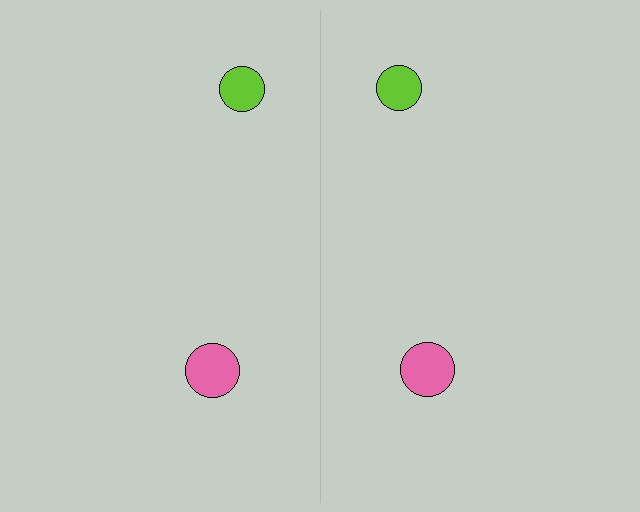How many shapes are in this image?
There are 4 shapes in this image.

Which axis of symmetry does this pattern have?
The pattern has a vertical axis of symmetry running through the center of the image.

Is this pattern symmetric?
Yes, this pattern has bilateral (reflection) symmetry.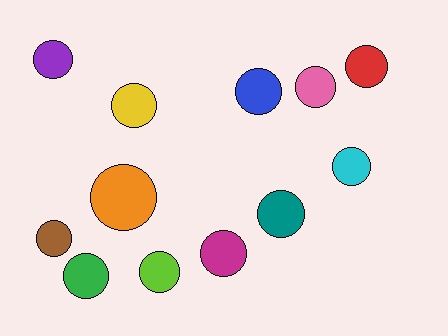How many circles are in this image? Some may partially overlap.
There are 12 circles.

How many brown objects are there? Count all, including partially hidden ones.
There is 1 brown object.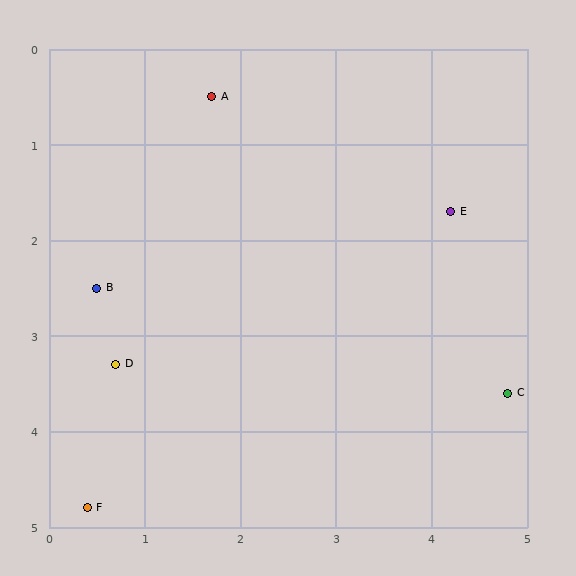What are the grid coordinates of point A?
Point A is at approximately (1.7, 0.5).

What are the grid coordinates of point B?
Point B is at approximately (0.5, 2.5).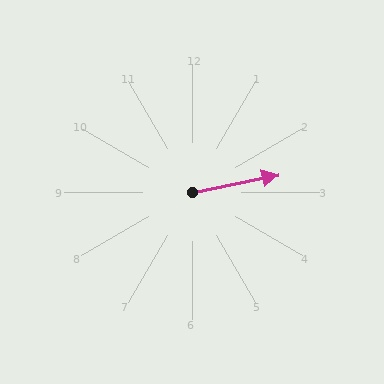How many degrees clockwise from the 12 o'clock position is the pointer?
Approximately 79 degrees.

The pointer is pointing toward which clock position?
Roughly 3 o'clock.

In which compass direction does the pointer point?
East.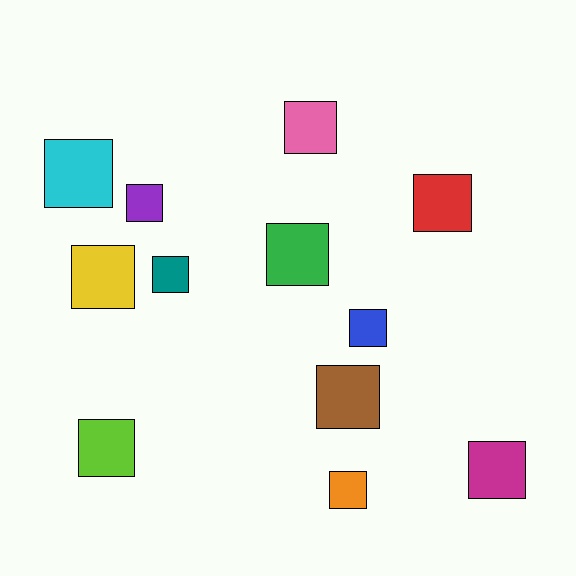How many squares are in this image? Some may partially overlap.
There are 12 squares.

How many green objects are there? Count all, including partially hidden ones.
There is 1 green object.